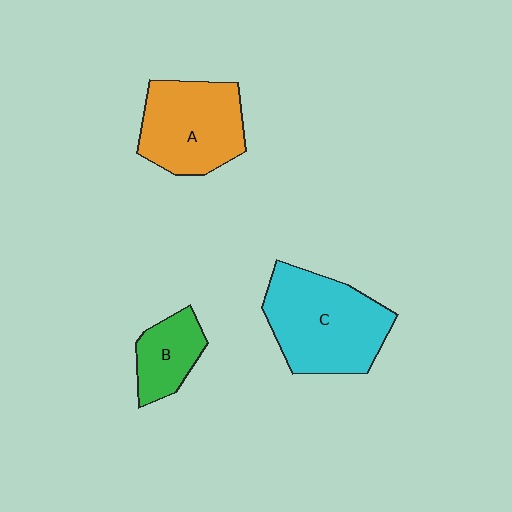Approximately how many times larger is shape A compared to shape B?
Approximately 1.9 times.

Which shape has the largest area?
Shape C (cyan).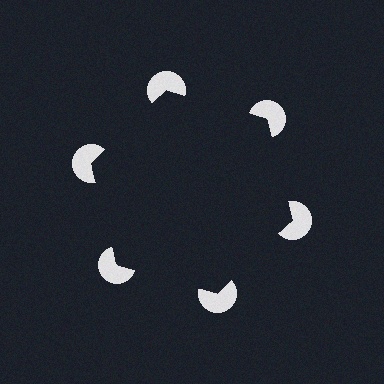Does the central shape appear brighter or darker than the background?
It typically appears slightly darker than the background, even though no actual brightness change is drawn.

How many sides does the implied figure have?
6 sides.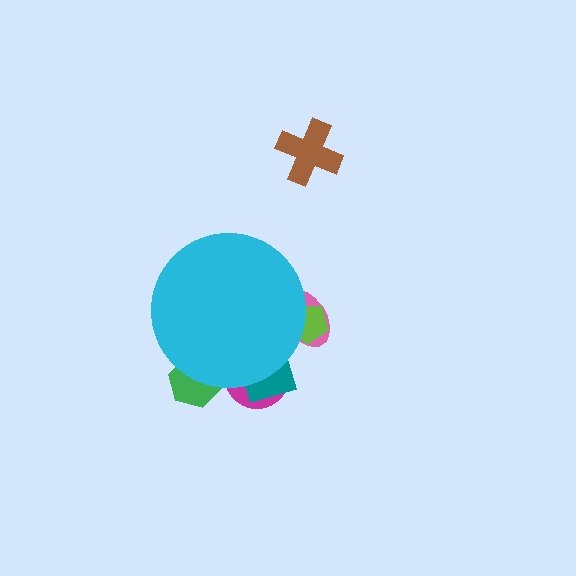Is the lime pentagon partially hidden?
Yes, the lime pentagon is partially hidden behind the cyan circle.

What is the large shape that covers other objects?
A cyan circle.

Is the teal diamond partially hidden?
Yes, the teal diamond is partially hidden behind the cyan circle.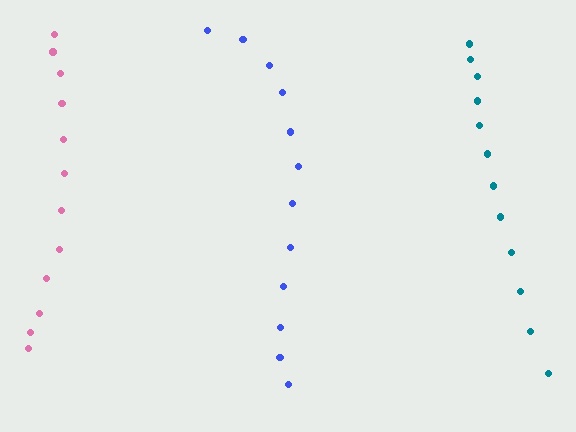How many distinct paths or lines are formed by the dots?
There are 3 distinct paths.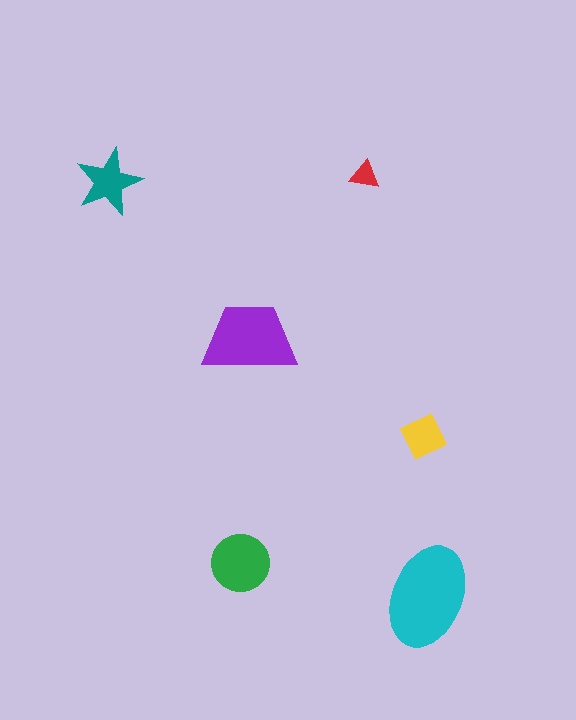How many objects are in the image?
There are 6 objects in the image.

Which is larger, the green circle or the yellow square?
The green circle.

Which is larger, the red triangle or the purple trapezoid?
The purple trapezoid.